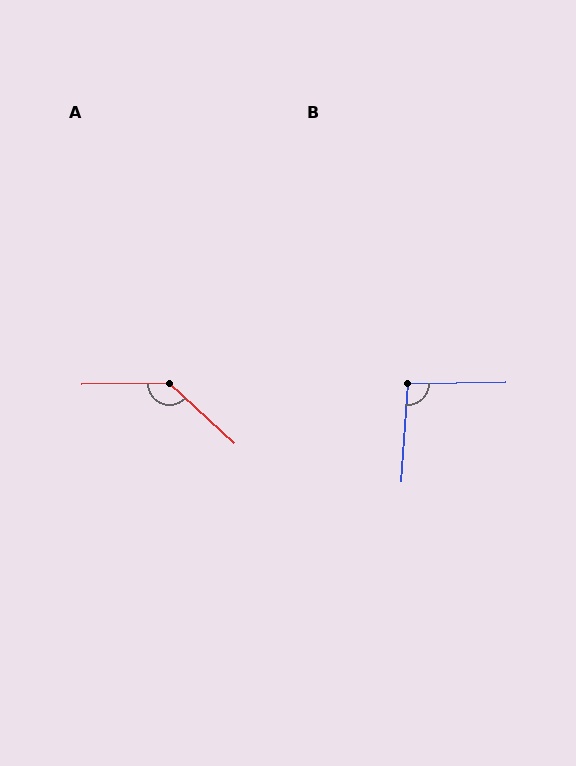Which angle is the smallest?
B, at approximately 95 degrees.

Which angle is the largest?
A, at approximately 136 degrees.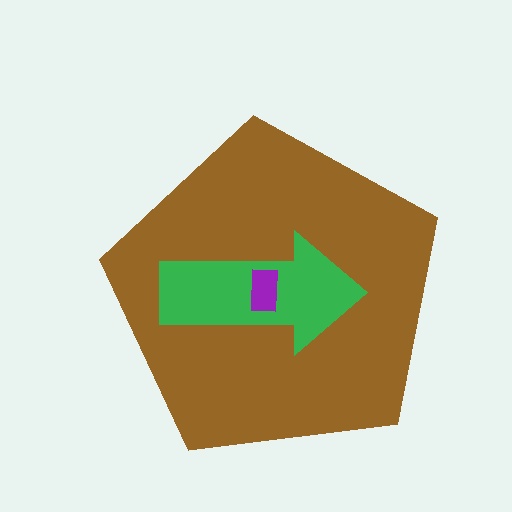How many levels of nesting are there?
3.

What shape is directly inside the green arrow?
The purple rectangle.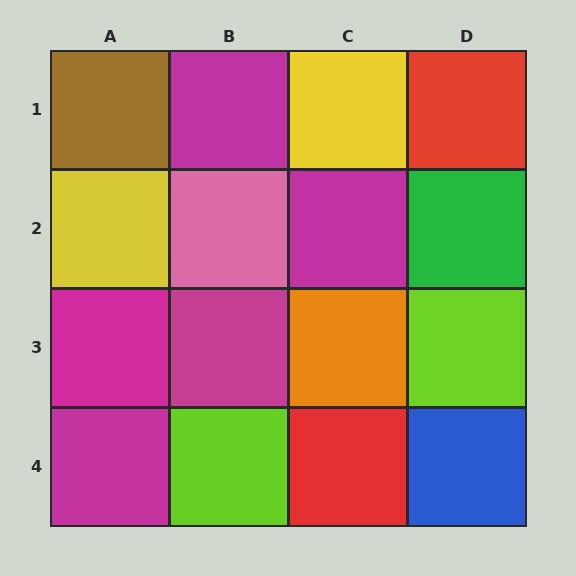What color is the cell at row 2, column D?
Green.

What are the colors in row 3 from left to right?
Magenta, magenta, orange, lime.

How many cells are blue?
1 cell is blue.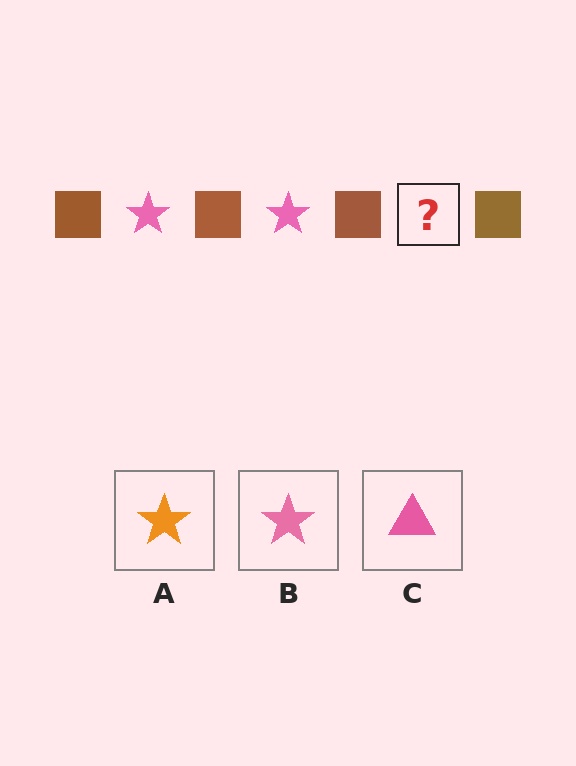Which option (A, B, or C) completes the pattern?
B.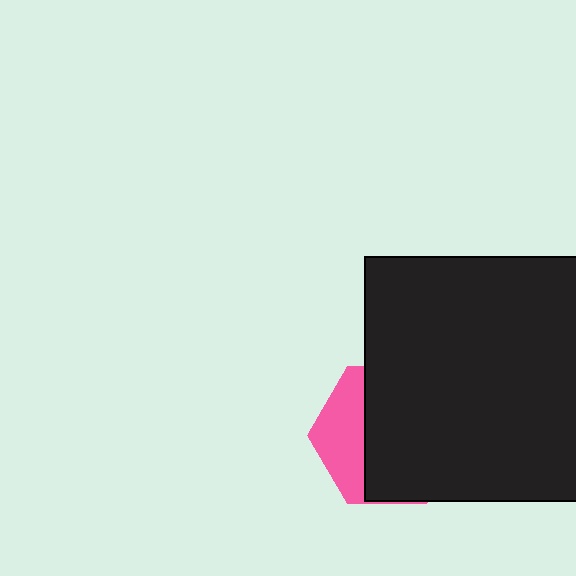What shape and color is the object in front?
The object in front is a black square.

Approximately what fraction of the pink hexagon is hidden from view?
Roughly 69% of the pink hexagon is hidden behind the black square.